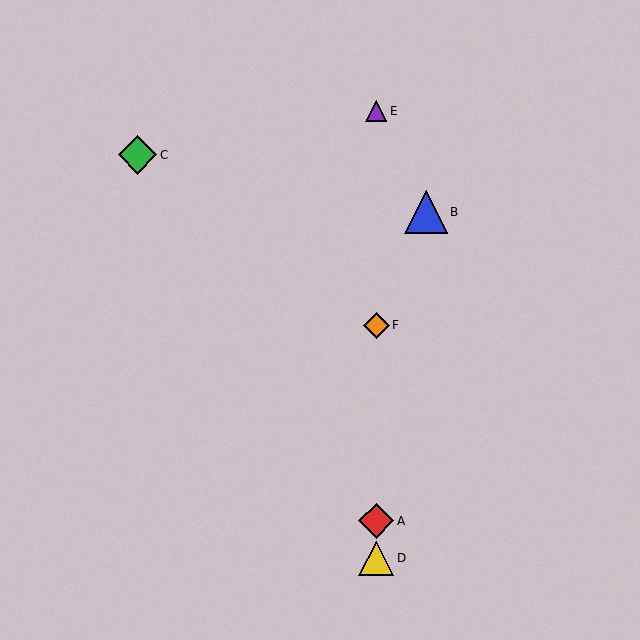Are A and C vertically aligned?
No, A is at x≈376 and C is at x≈138.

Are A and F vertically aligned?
Yes, both are at x≈376.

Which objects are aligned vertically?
Objects A, D, E, F are aligned vertically.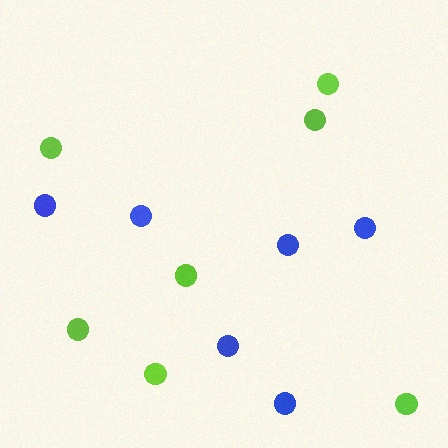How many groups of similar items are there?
There are 2 groups: one group of lime circles (7) and one group of blue circles (6).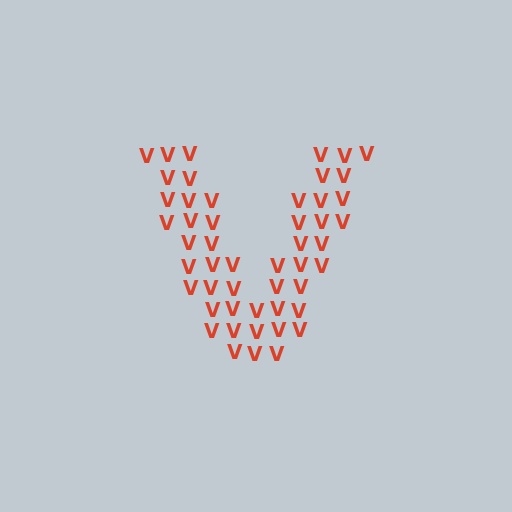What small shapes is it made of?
It is made of small letter V's.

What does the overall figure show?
The overall figure shows the letter V.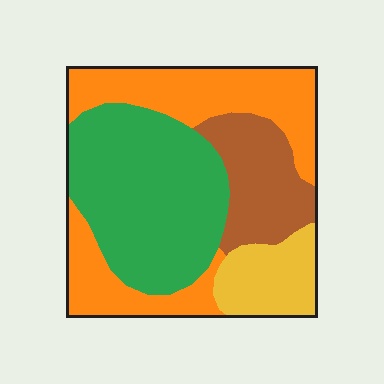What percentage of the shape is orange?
Orange takes up about one third (1/3) of the shape.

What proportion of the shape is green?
Green takes up about three eighths (3/8) of the shape.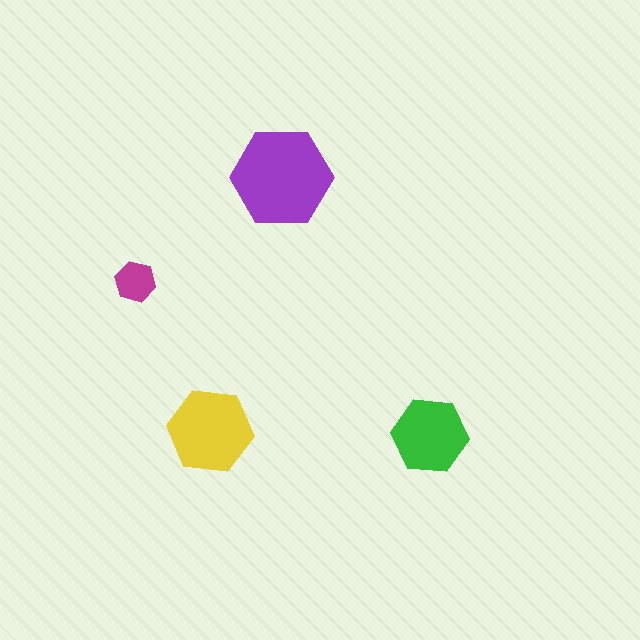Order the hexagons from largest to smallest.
the purple one, the yellow one, the green one, the magenta one.